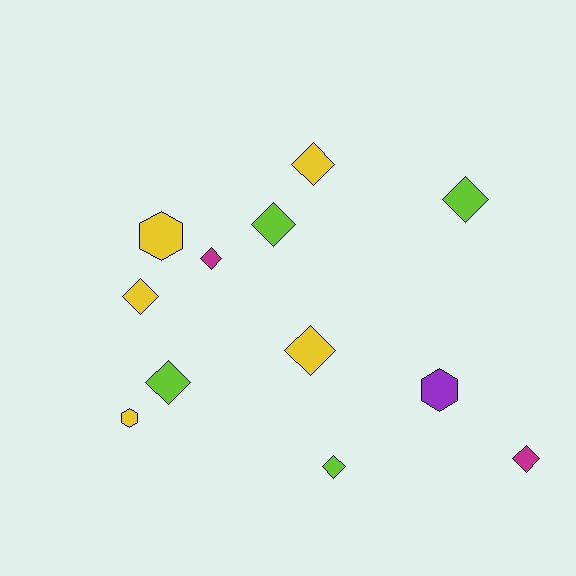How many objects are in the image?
There are 12 objects.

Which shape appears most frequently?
Diamond, with 9 objects.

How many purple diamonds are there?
There are no purple diamonds.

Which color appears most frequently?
Yellow, with 5 objects.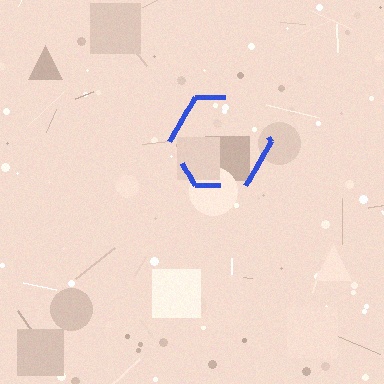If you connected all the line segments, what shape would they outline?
They would outline a hexagon.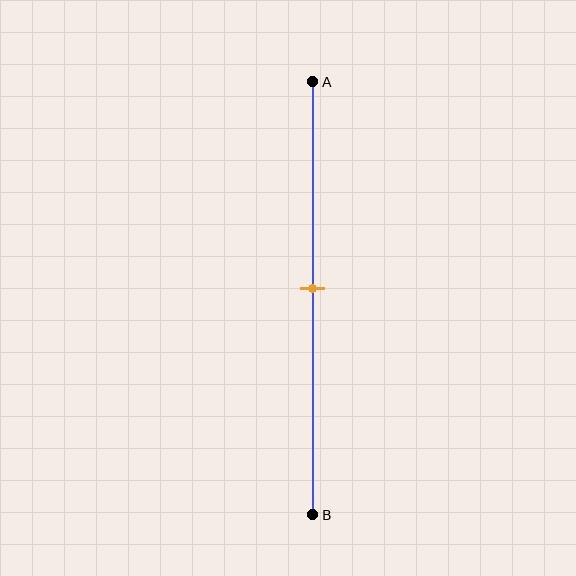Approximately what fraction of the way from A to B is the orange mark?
The orange mark is approximately 50% of the way from A to B.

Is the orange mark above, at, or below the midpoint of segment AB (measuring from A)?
The orange mark is approximately at the midpoint of segment AB.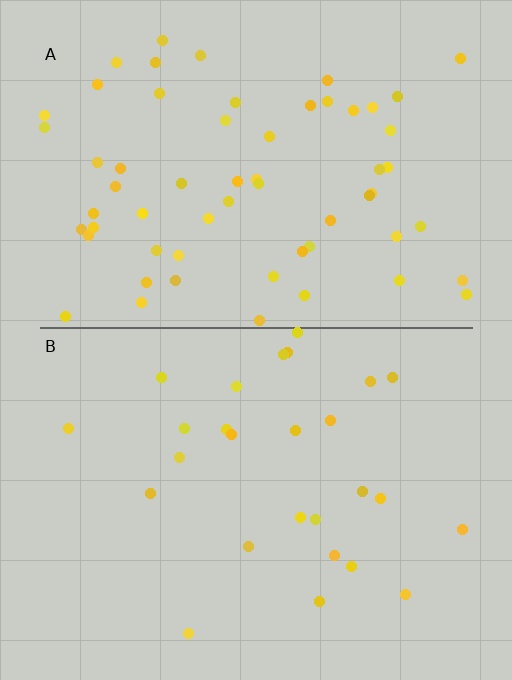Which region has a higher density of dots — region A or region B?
A (the top).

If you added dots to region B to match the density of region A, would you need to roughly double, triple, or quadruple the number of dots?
Approximately double.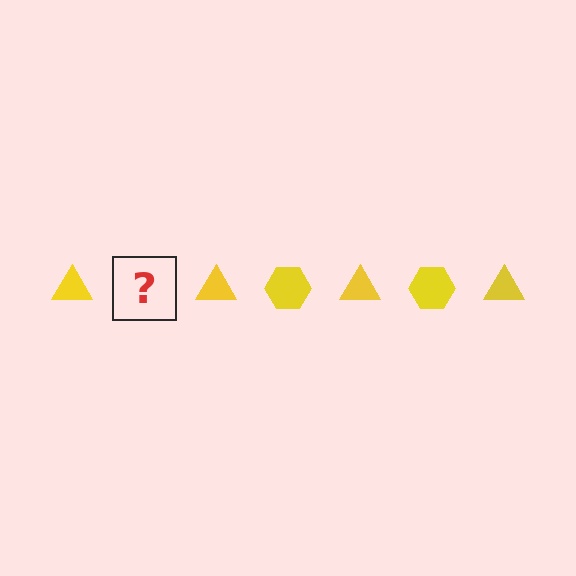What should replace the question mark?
The question mark should be replaced with a yellow hexagon.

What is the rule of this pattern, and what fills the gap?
The rule is that the pattern cycles through triangle, hexagon shapes in yellow. The gap should be filled with a yellow hexagon.